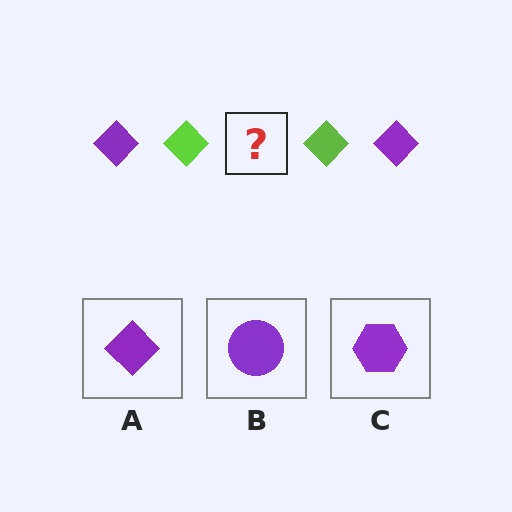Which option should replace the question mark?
Option A.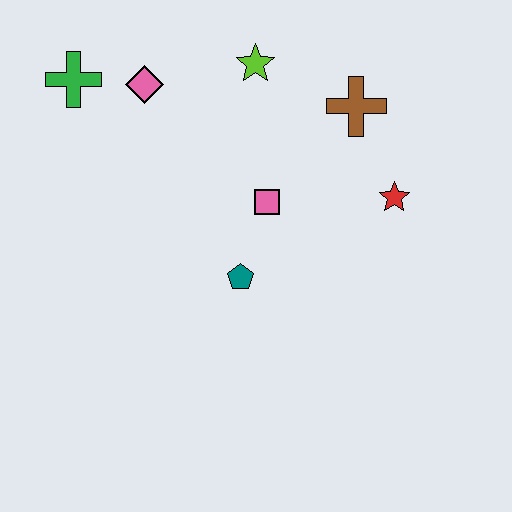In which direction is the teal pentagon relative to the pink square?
The teal pentagon is below the pink square.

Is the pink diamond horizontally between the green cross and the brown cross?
Yes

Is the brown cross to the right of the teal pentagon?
Yes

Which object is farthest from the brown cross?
The green cross is farthest from the brown cross.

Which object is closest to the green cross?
The pink diamond is closest to the green cross.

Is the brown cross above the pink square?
Yes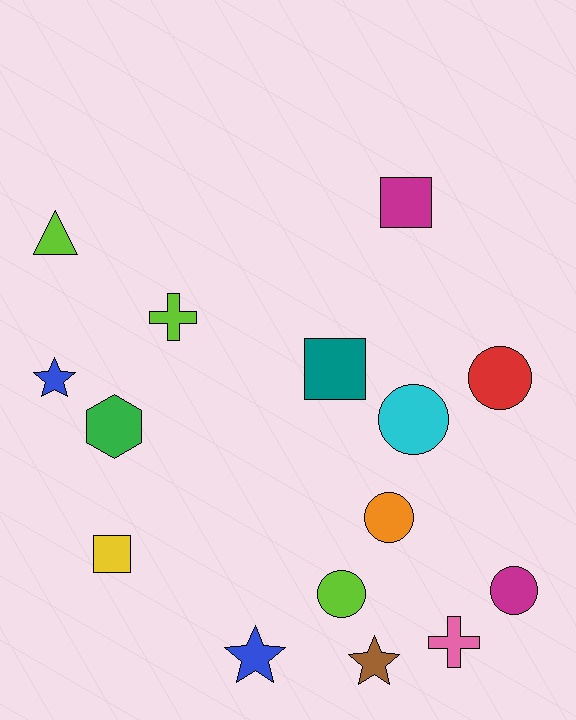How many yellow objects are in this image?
There is 1 yellow object.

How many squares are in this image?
There are 3 squares.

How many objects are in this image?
There are 15 objects.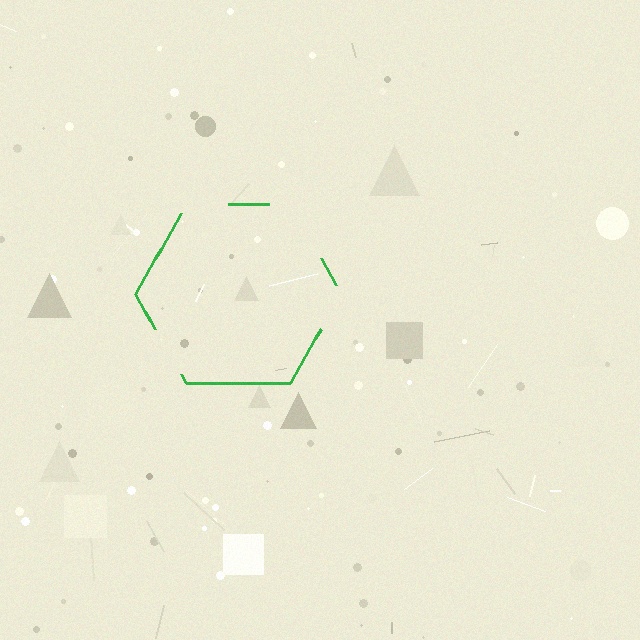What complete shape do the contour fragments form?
The contour fragments form a hexagon.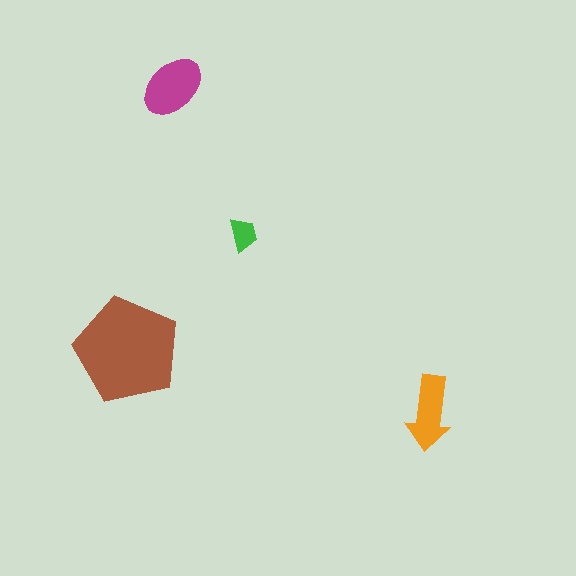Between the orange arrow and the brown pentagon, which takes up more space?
The brown pentagon.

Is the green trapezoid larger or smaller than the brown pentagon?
Smaller.